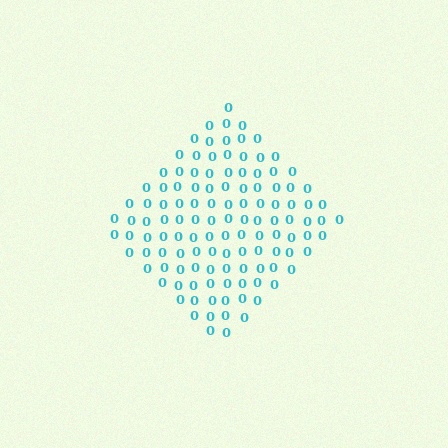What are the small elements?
The small elements are digit 0's.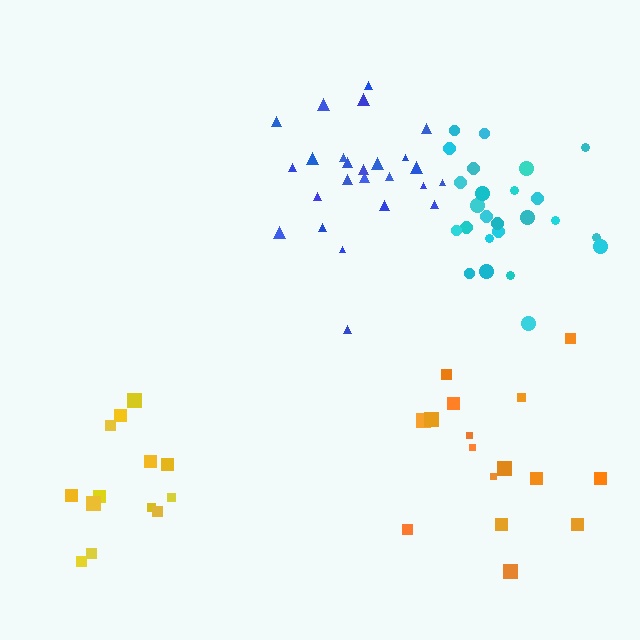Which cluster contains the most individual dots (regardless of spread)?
Cyan (25).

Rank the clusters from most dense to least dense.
cyan, blue, yellow, orange.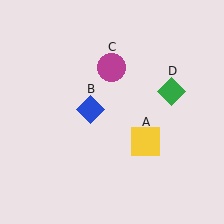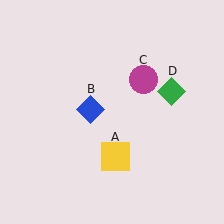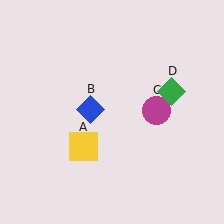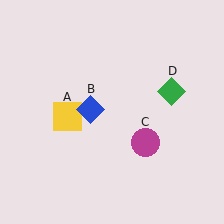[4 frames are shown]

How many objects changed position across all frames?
2 objects changed position: yellow square (object A), magenta circle (object C).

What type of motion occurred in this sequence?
The yellow square (object A), magenta circle (object C) rotated clockwise around the center of the scene.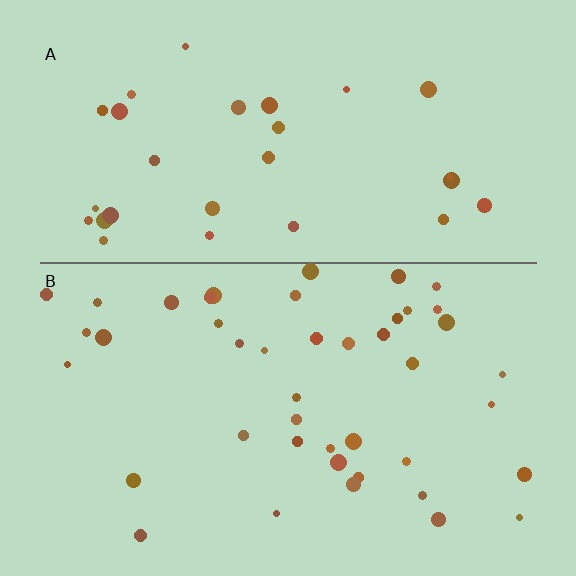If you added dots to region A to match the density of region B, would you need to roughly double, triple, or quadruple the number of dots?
Approximately double.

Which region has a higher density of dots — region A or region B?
B (the bottom).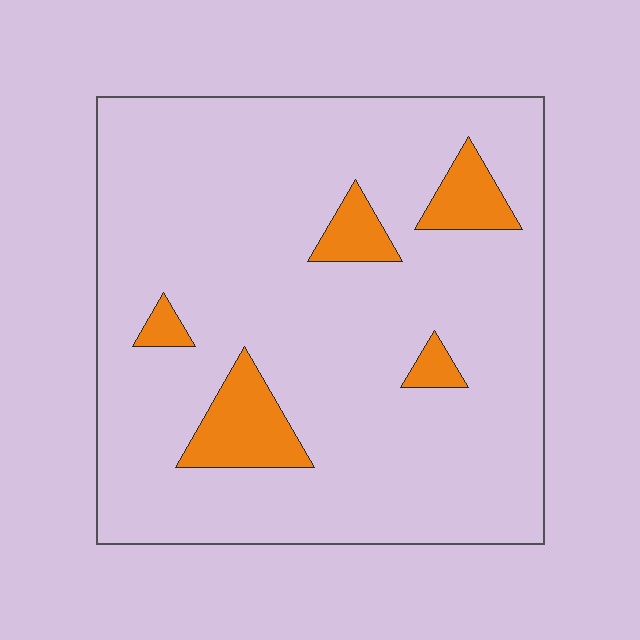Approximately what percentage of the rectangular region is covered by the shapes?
Approximately 10%.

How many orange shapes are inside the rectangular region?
5.